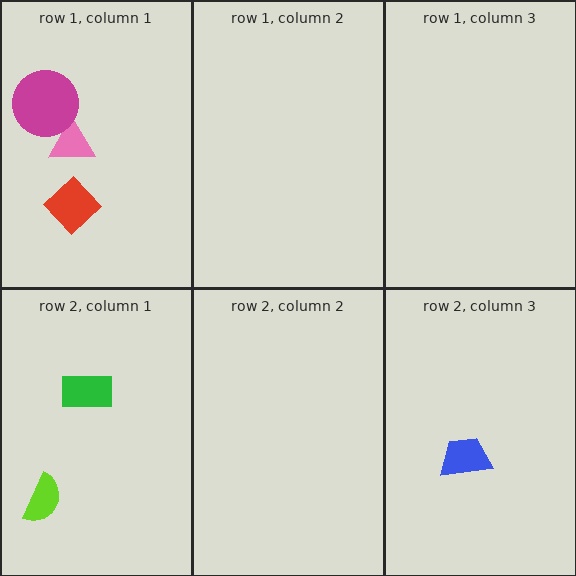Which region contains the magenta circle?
The row 1, column 1 region.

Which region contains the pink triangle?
The row 1, column 1 region.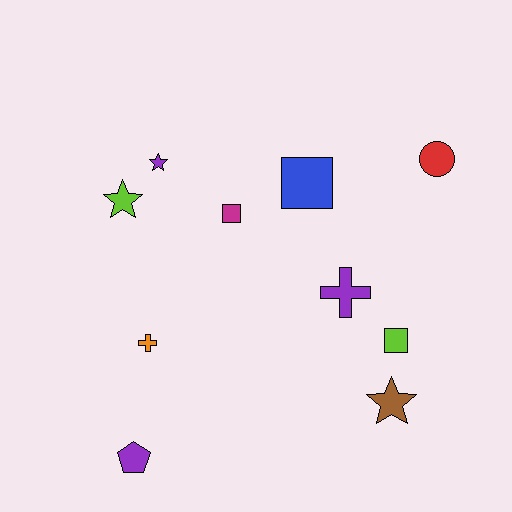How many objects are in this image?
There are 10 objects.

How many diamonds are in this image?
There are no diamonds.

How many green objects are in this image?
There are no green objects.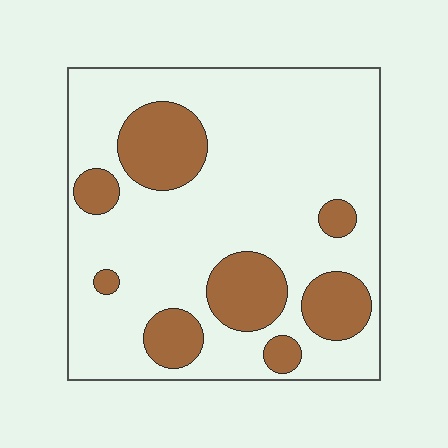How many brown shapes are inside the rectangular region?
8.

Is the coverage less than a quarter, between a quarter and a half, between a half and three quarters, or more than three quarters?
Less than a quarter.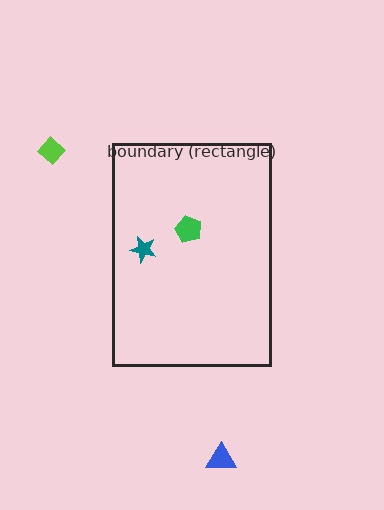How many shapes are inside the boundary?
2 inside, 2 outside.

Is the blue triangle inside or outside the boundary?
Outside.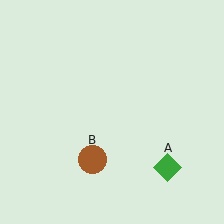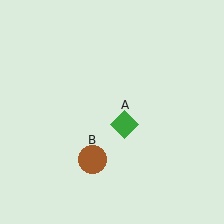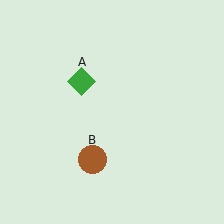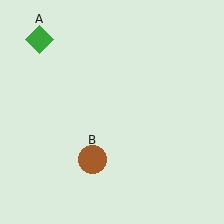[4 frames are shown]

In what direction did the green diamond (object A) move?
The green diamond (object A) moved up and to the left.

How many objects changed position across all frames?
1 object changed position: green diamond (object A).